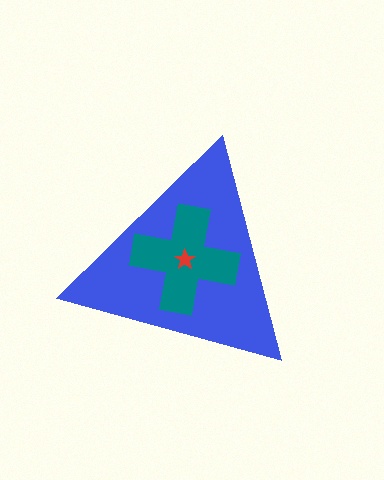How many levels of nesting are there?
3.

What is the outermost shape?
The blue triangle.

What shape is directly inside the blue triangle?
The teal cross.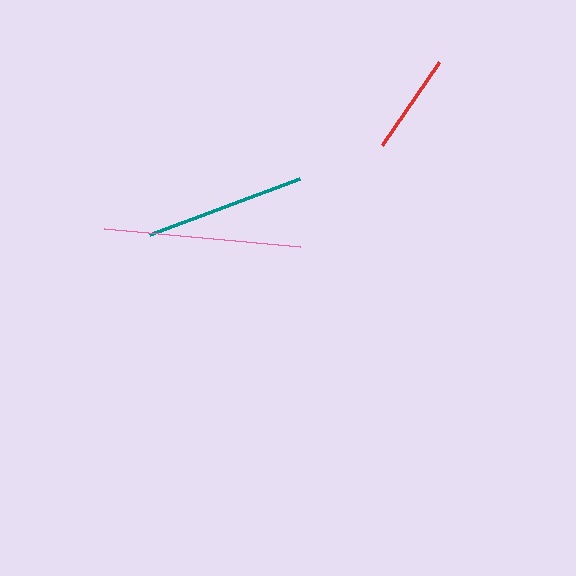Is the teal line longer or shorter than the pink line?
The pink line is longer than the teal line.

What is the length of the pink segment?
The pink segment is approximately 197 pixels long.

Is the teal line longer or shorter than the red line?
The teal line is longer than the red line.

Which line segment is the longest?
The pink line is the longest at approximately 197 pixels.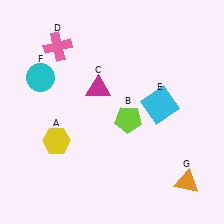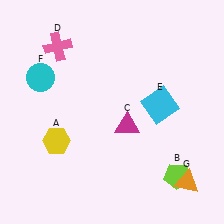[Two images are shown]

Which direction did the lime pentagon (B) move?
The lime pentagon (B) moved down.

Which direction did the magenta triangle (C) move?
The magenta triangle (C) moved down.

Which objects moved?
The objects that moved are: the lime pentagon (B), the magenta triangle (C).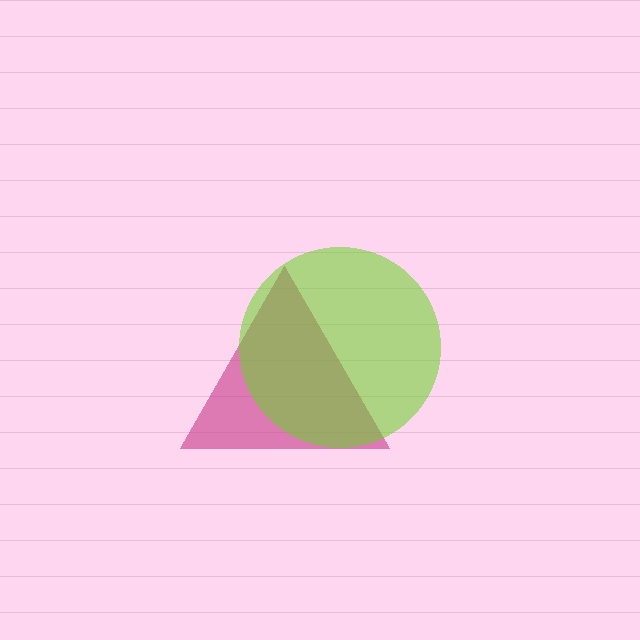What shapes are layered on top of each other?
The layered shapes are: a magenta triangle, a lime circle.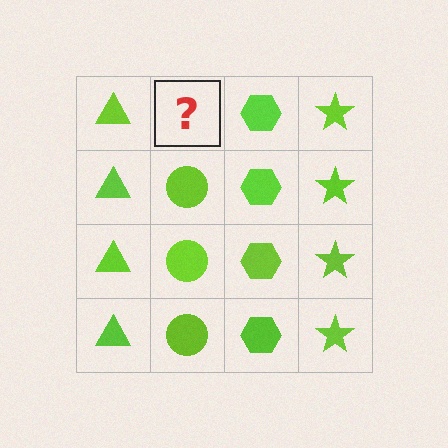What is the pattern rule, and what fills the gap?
The rule is that each column has a consistent shape. The gap should be filled with a lime circle.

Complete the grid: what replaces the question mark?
The question mark should be replaced with a lime circle.